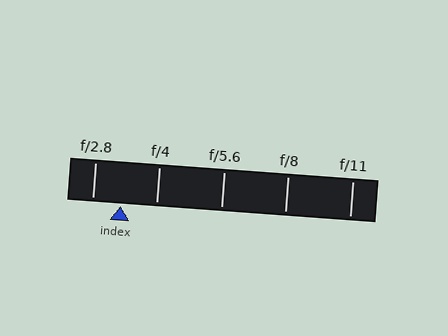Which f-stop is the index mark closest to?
The index mark is closest to f/2.8.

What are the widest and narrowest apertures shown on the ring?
The widest aperture shown is f/2.8 and the narrowest is f/11.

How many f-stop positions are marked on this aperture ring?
There are 5 f-stop positions marked.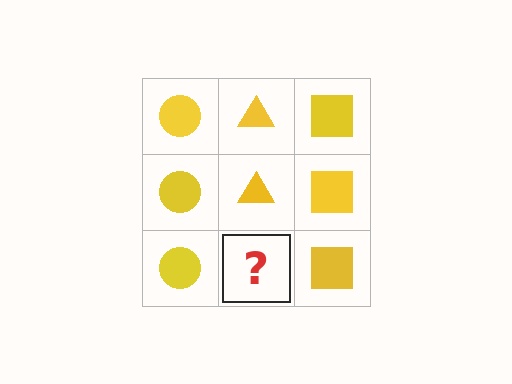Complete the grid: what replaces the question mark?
The question mark should be replaced with a yellow triangle.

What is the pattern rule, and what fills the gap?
The rule is that each column has a consistent shape. The gap should be filled with a yellow triangle.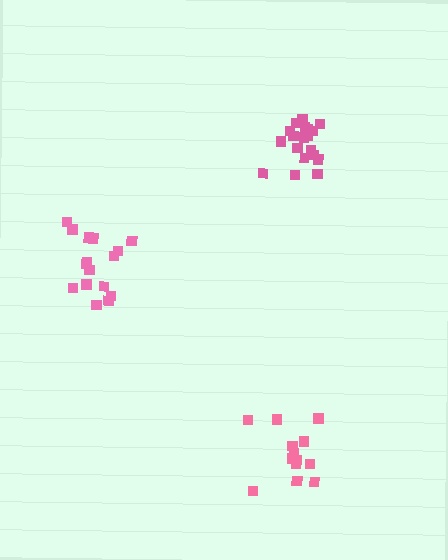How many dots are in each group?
Group 1: 16 dots, Group 2: 19 dots, Group 3: 13 dots (48 total).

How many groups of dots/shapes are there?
There are 3 groups.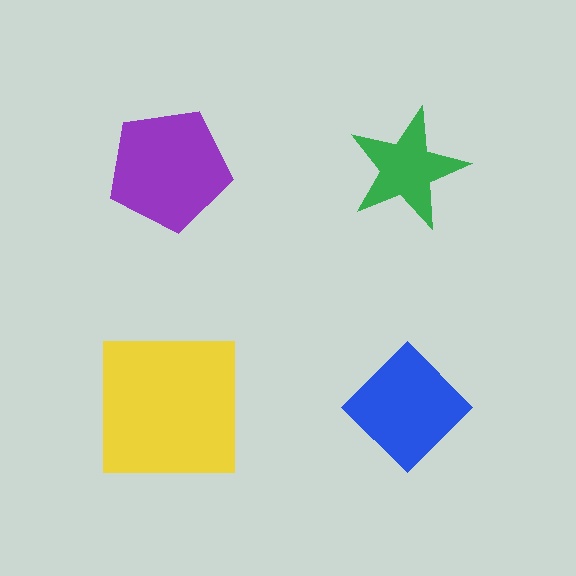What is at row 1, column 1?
A purple pentagon.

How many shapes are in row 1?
2 shapes.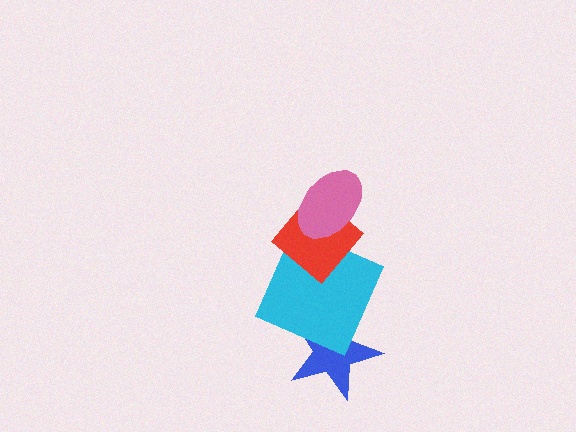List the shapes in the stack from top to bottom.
From top to bottom: the pink ellipse, the red diamond, the cyan square, the blue star.